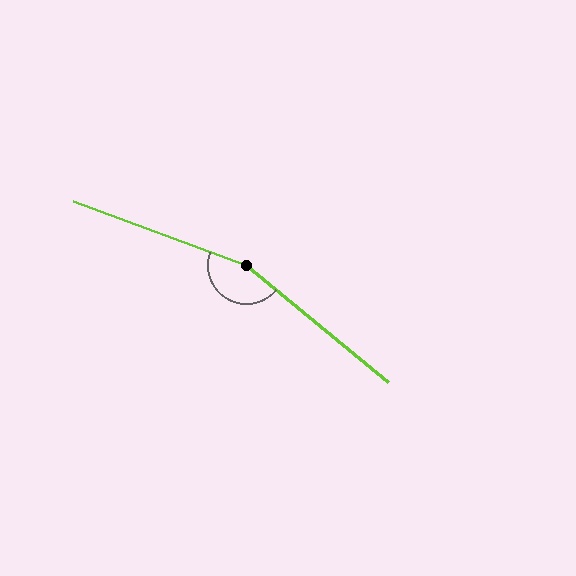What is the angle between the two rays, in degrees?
Approximately 161 degrees.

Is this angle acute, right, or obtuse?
It is obtuse.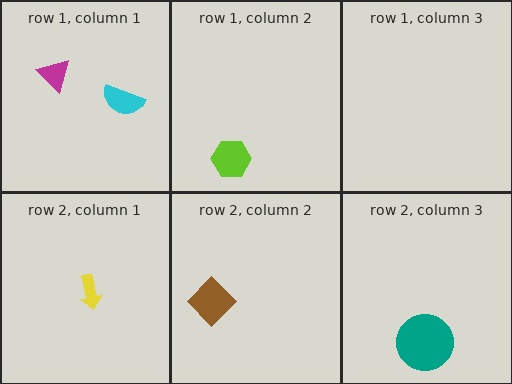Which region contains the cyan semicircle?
The row 1, column 1 region.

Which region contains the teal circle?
The row 2, column 3 region.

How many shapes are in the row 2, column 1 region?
1.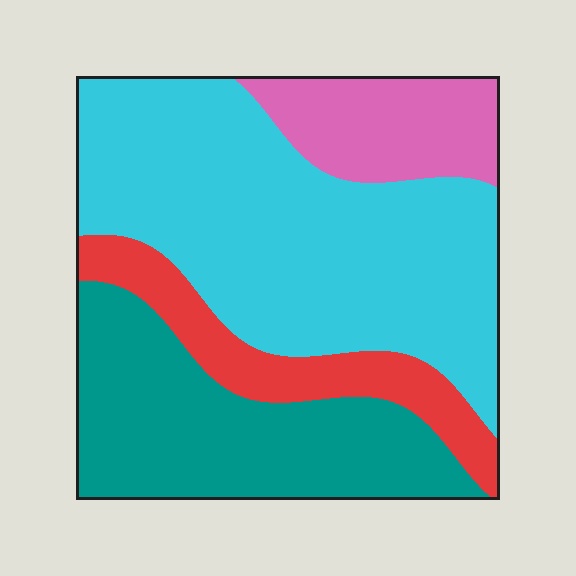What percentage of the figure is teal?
Teal takes up about one quarter (1/4) of the figure.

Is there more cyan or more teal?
Cyan.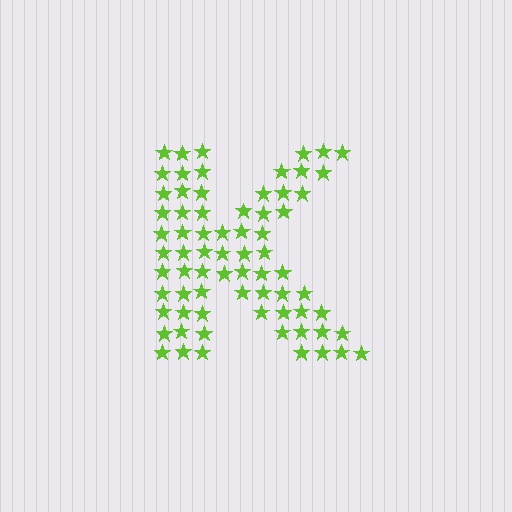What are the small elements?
The small elements are stars.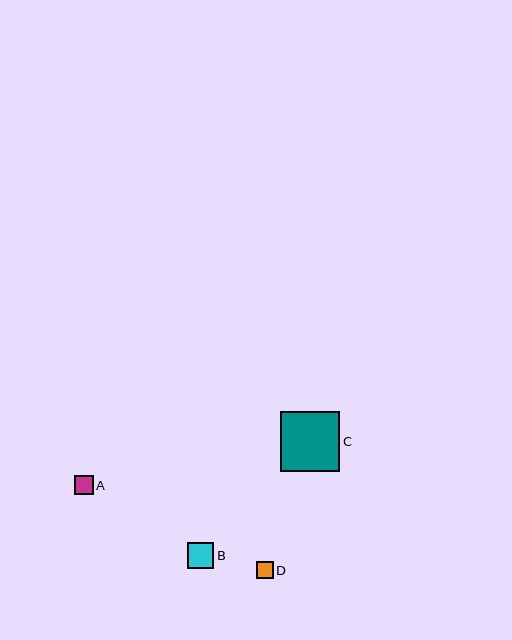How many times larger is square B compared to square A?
Square B is approximately 1.4 times the size of square A.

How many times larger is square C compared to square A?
Square C is approximately 3.2 times the size of square A.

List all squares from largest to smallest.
From largest to smallest: C, B, A, D.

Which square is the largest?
Square C is the largest with a size of approximately 59 pixels.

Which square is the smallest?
Square D is the smallest with a size of approximately 17 pixels.